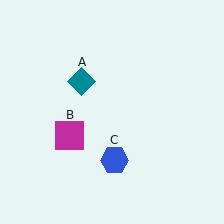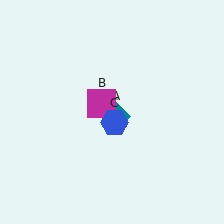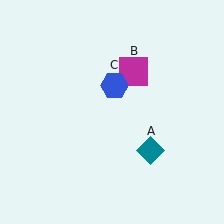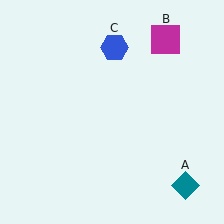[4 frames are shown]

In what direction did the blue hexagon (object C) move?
The blue hexagon (object C) moved up.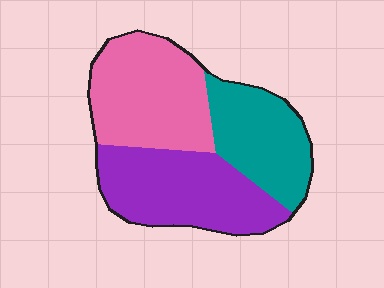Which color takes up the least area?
Teal, at roughly 25%.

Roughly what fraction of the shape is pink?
Pink takes up about three eighths (3/8) of the shape.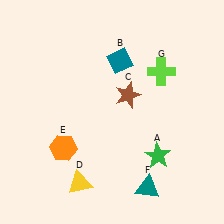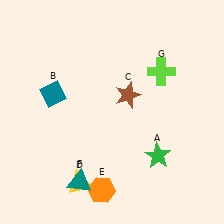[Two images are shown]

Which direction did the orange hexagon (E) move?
The orange hexagon (E) moved down.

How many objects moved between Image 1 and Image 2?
3 objects moved between the two images.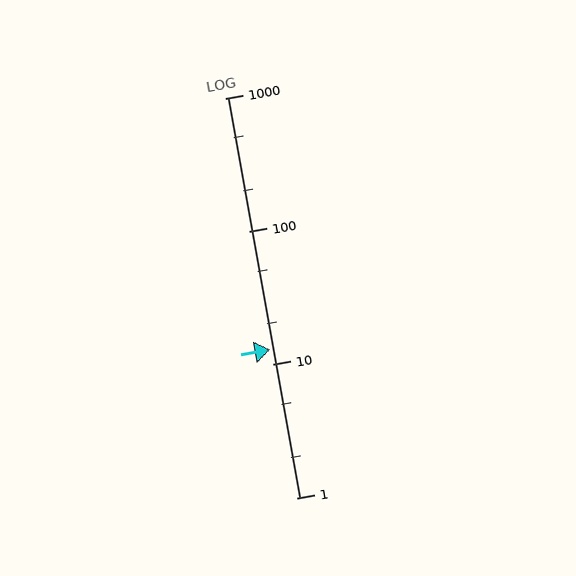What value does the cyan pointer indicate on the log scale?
The pointer indicates approximately 13.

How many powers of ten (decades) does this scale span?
The scale spans 3 decades, from 1 to 1000.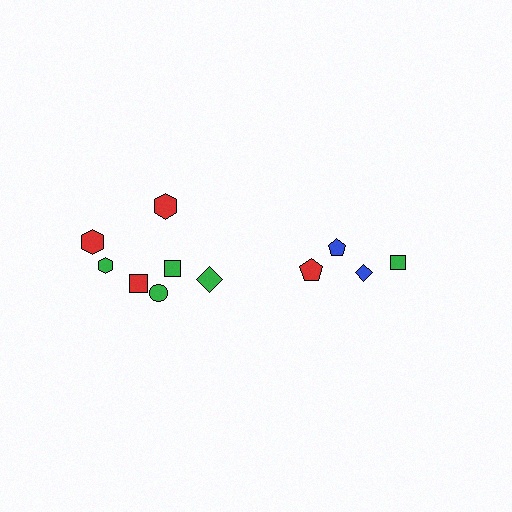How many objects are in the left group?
There are 7 objects.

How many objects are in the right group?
There are 4 objects.